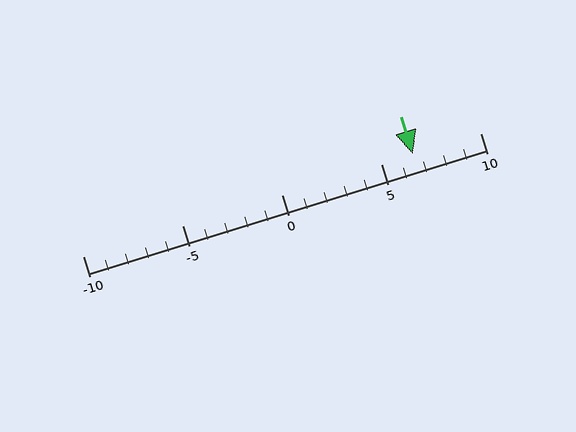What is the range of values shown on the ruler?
The ruler shows values from -10 to 10.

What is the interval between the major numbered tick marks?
The major tick marks are spaced 5 units apart.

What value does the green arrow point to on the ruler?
The green arrow points to approximately 7.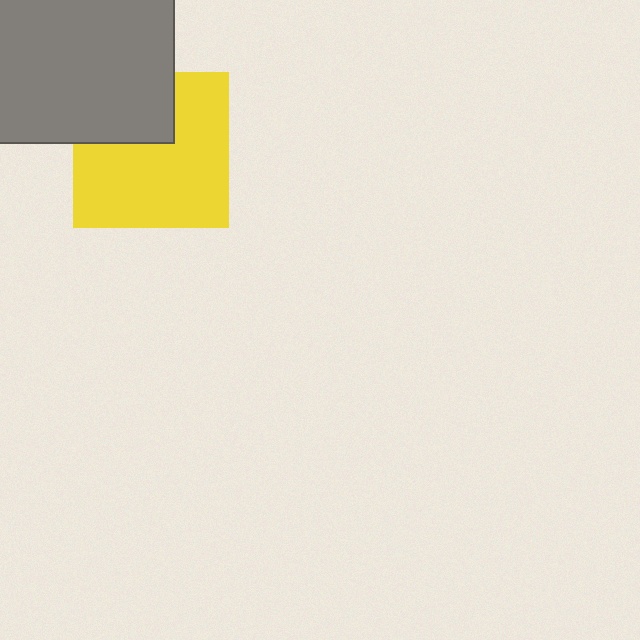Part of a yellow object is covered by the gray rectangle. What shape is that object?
It is a square.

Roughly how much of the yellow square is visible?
Most of it is visible (roughly 70%).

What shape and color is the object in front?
The object in front is a gray rectangle.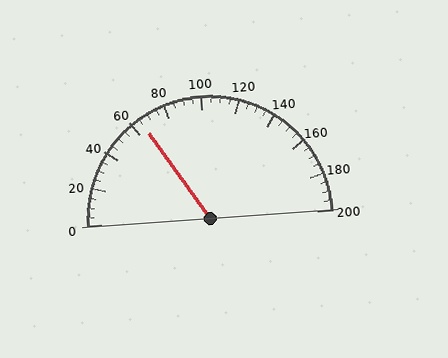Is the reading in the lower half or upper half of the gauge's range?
The reading is in the lower half of the range (0 to 200).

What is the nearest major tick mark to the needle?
The nearest major tick mark is 60.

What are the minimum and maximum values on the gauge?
The gauge ranges from 0 to 200.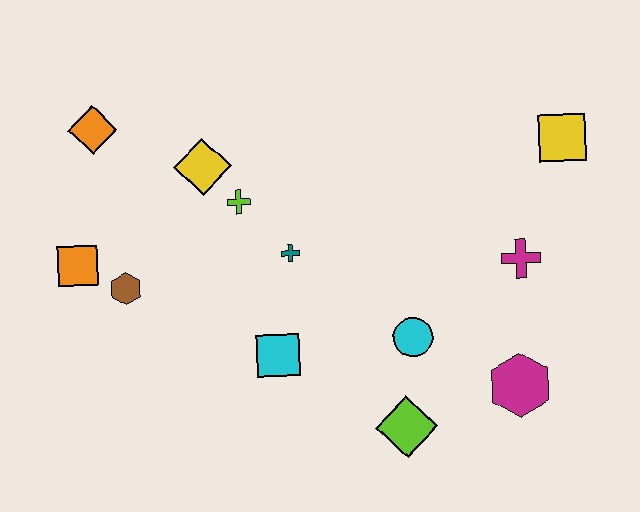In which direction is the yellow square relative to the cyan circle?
The yellow square is above the cyan circle.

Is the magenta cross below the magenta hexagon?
No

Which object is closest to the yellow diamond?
The lime cross is closest to the yellow diamond.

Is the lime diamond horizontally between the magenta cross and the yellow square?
No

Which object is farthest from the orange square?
The yellow square is farthest from the orange square.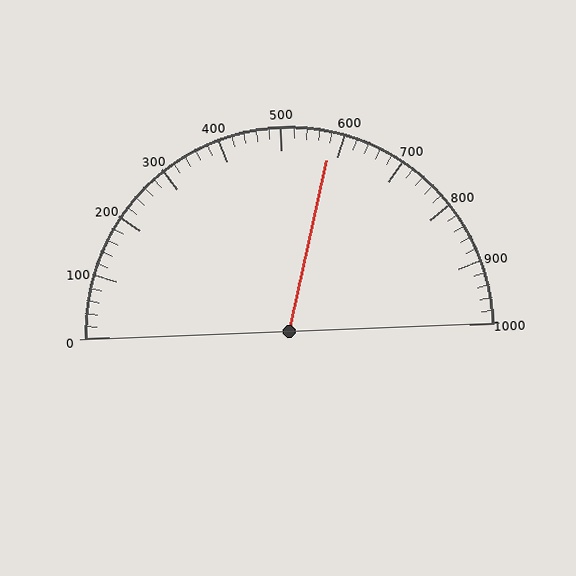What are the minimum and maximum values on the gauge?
The gauge ranges from 0 to 1000.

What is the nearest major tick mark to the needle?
The nearest major tick mark is 600.